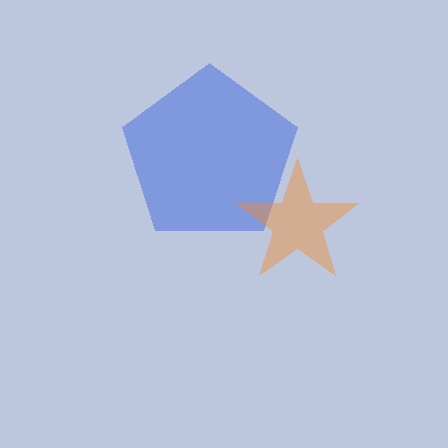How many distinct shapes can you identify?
There are 2 distinct shapes: a blue pentagon, an orange star.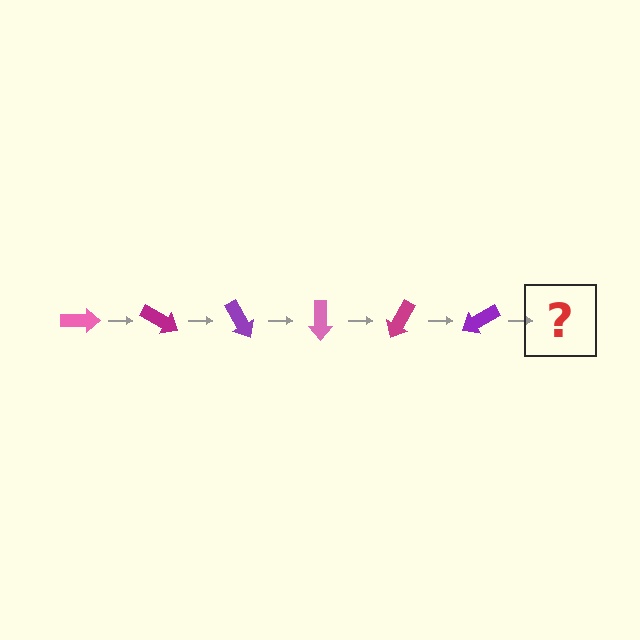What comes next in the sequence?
The next element should be a pink arrow, rotated 180 degrees from the start.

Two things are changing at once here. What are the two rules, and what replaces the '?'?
The two rules are that it rotates 30 degrees each step and the color cycles through pink, magenta, and purple. The '?' should be a pink arrow, rotated 180 degrees from the start.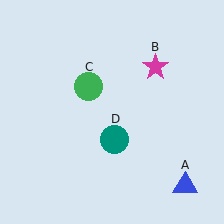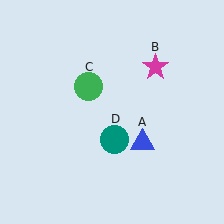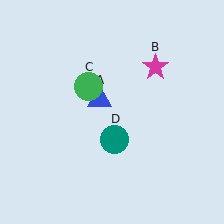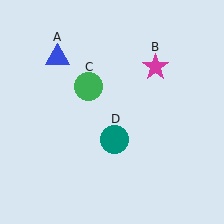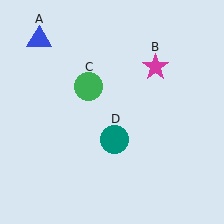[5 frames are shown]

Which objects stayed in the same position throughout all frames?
Magenta star (object B) and green circle (object C) and teal circle (object D) remained stationary.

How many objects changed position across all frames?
1 object changed position: blue triangle (object A).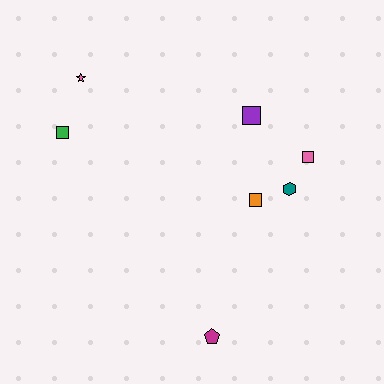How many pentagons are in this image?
There is 1 pentagon.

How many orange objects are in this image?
There is 1 orange object.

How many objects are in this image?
There are 7 objects.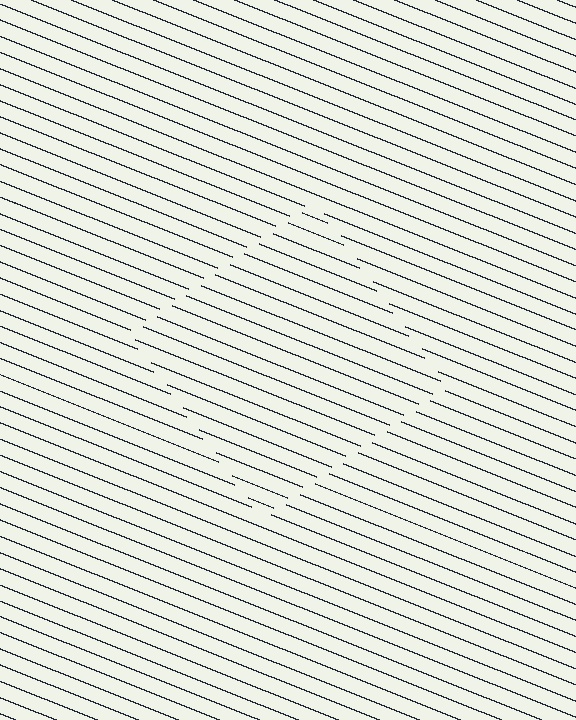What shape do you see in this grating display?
An illusory square. The interior of the shape contains the same grating, shifted by half a period — the contour is defined by the phase discontinuity where line-ends from the inner and outer gratings abut.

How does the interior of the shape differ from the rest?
The interior of the shape contains the same grating, shifted by half a period — the contour is defined by the phase discontinuity where line-ends from the inner and outer gratings abut.